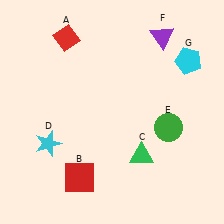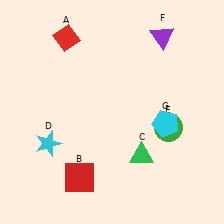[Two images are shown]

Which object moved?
The cyan pentagon (G) moved down.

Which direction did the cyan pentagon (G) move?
The cyan pentagon (G) moved down.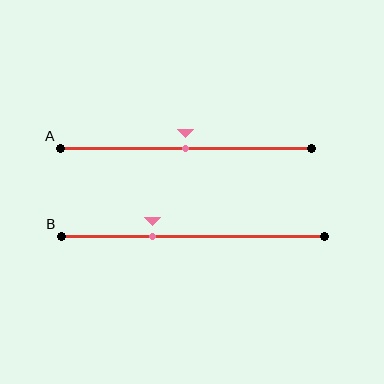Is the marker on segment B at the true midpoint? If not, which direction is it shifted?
No, the marker on segment B is shifted to the left by about 15% of the segment length.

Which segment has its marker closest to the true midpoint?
Segment A has its marker closest to the true midpoint.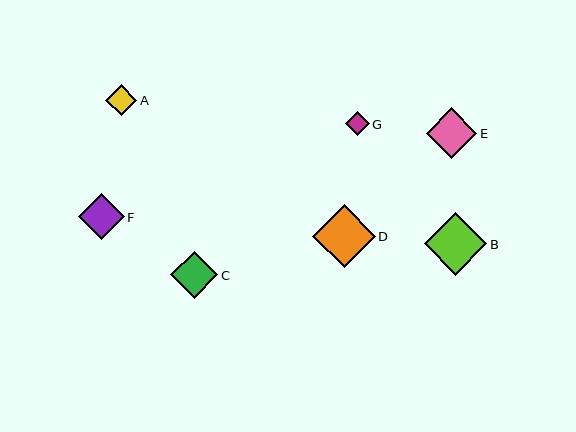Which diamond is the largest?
Diamond D is the largest with a size of approximately 63 pixels.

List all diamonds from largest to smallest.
From largest to smallest: D, B, E, C, F, A, G.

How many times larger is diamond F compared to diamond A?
Diamond F is approximately 1.5 times the size of diamond A.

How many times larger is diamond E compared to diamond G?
Diamond E is approximately 2.1 times the size of diamond G.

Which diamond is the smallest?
Diamond G is the smallest with a size of approximately 24 pixels.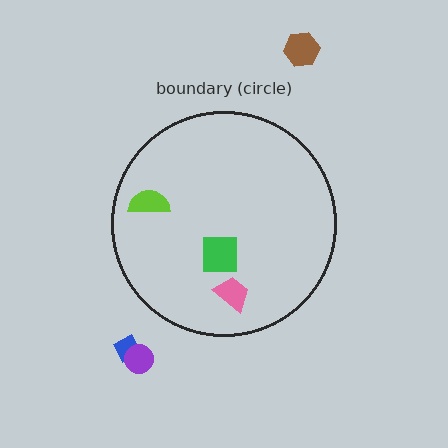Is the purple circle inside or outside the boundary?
Outside.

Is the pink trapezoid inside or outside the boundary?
Inside.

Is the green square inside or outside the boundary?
Inside.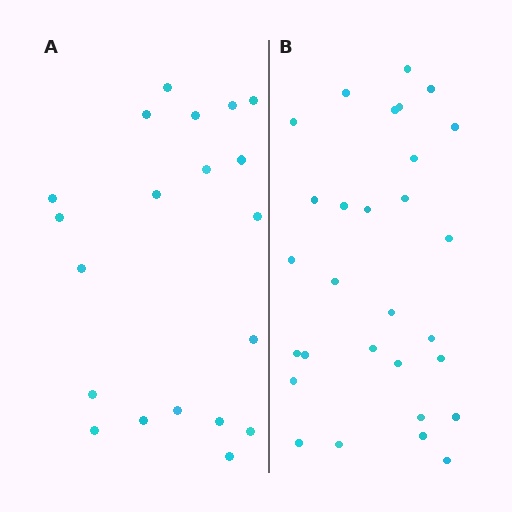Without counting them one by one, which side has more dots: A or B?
Region B (the right region) has more dots.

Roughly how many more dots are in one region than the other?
Region B has roughly 8 or so more dots than region A.